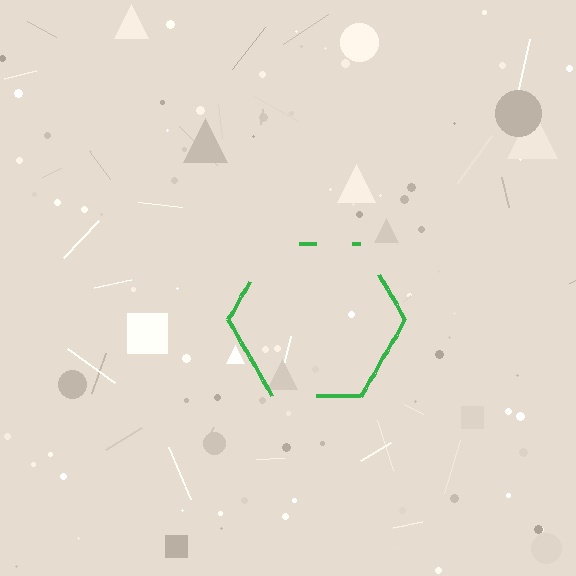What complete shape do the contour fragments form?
The contour fragments form a hexagon.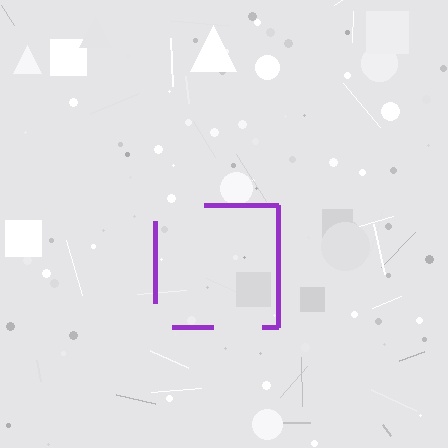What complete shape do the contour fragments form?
The contour fragments form a square.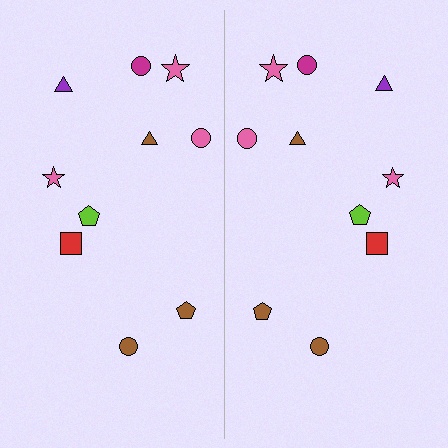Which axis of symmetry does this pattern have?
The pattern has a vertical axis of symmetry running through the center of the image.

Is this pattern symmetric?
Yes, this pattern has bilateral (reflection) symmetry.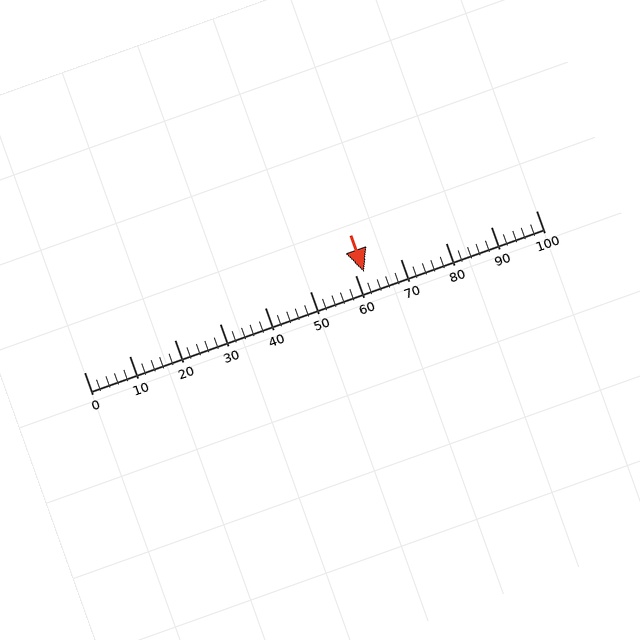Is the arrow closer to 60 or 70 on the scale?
The arrow is closer to 60.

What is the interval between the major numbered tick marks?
The major tick marks are spaced 10 units apart.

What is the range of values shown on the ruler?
The ruler shows values from 0 to 100.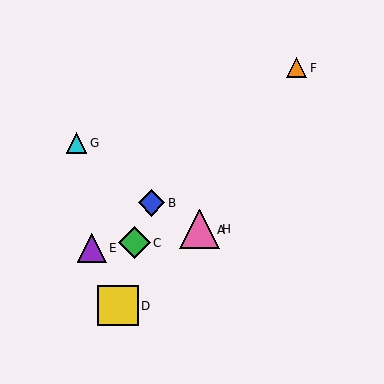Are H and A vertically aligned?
Yes, both are at x≈199.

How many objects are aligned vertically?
2 objects (A, H) are aligned vertically.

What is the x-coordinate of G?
Object G is at x≈77.